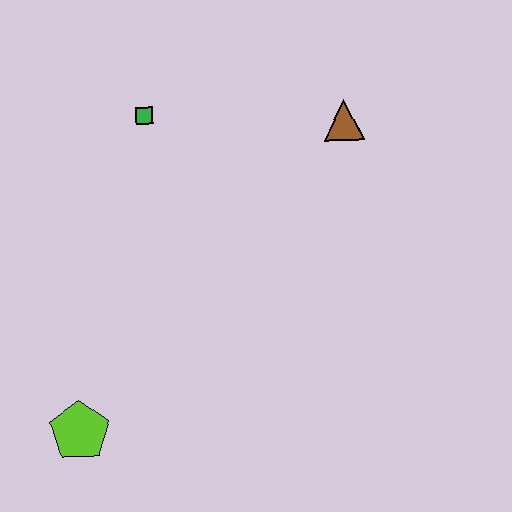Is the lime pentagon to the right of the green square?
No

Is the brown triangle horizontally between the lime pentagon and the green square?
No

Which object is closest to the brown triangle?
The green square is closest to the brown triangle.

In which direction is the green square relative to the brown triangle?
The green square is to the left of the brown triangle.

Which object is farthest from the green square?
The lime pentagon is farthest from the green square.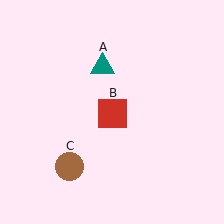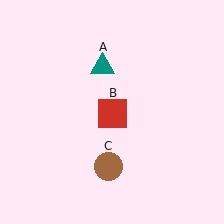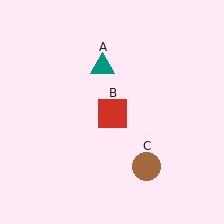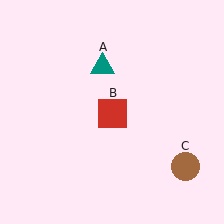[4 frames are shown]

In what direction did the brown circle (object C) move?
The brown circle (object C) moved right.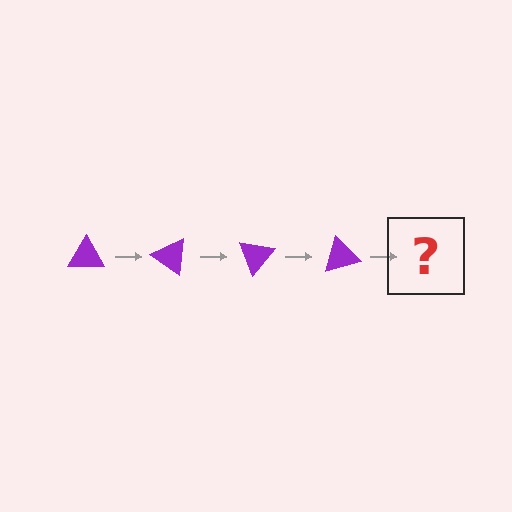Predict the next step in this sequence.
The next step is a purple triangle rotated 140 degrees.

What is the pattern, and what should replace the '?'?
The pattern is that the triangle rotates 35 degrees each step. The '?' should be a purple triangle rotated 140 degrees.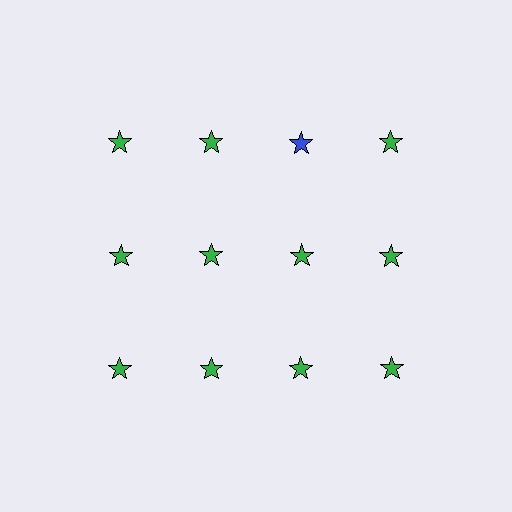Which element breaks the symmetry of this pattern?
The blue star in the top row, center column breaks the symmetry. All other shapes are green stars.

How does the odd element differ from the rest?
It has a different color: blue instead of green.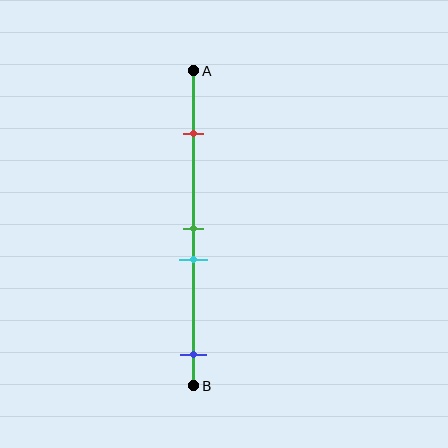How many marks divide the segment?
There are 4 marks dividing the segment.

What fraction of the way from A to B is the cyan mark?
The cyan mark is approximately 60% (0.6) of the way from A to B.